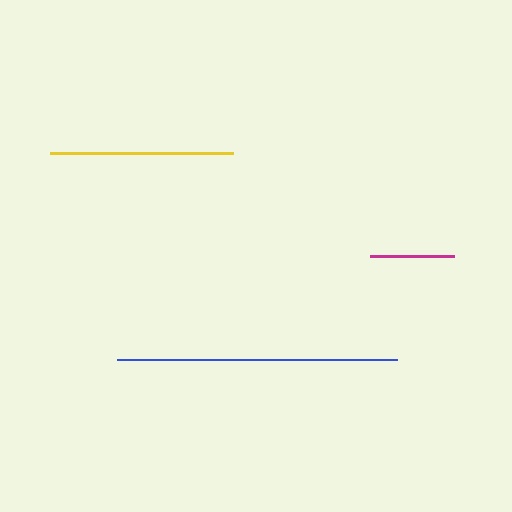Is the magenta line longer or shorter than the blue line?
The blue line is longer than the magenta line.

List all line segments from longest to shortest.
From longest to shortest: blue, yellow, magenta.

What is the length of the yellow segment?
The yellow segment is approximately 182 pixels long.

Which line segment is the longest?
The blue line is the longest at approximately 279 pixels.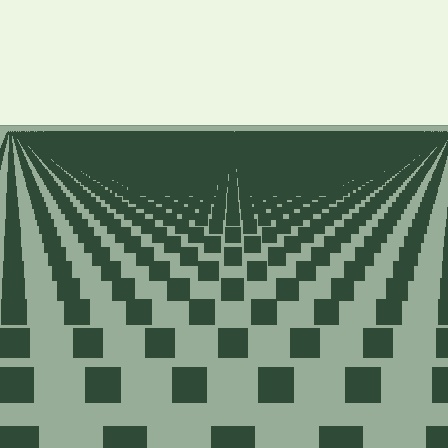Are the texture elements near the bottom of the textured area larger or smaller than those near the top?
Larger. Near the bottom, elements are closer to the viewer and appear at a bigger on-screen size.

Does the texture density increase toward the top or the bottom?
Density increases toward the top.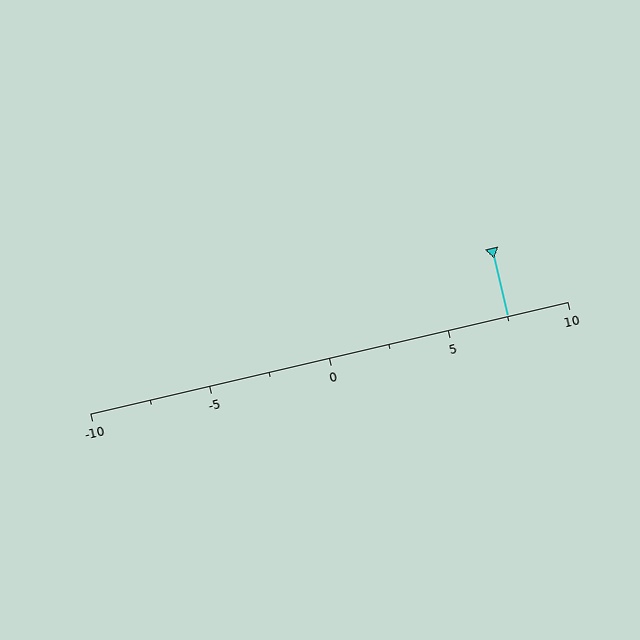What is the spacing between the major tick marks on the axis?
The major ticks are spaced 5 apart.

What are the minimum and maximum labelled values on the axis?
The axis runs from -10 to 10.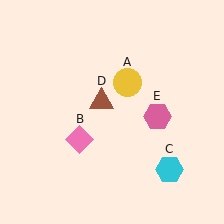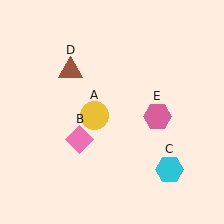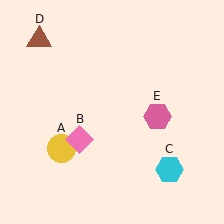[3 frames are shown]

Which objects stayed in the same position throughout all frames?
Pink diamond (object B) and cyan hexagon (object C) and pink hexagon (object E) remained stationary.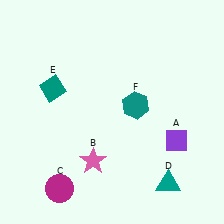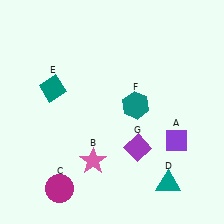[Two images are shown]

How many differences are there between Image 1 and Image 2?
There is 1 difference between the two images.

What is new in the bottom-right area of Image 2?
A purple diamond (G) was added in the bottom-right area of Image 2.